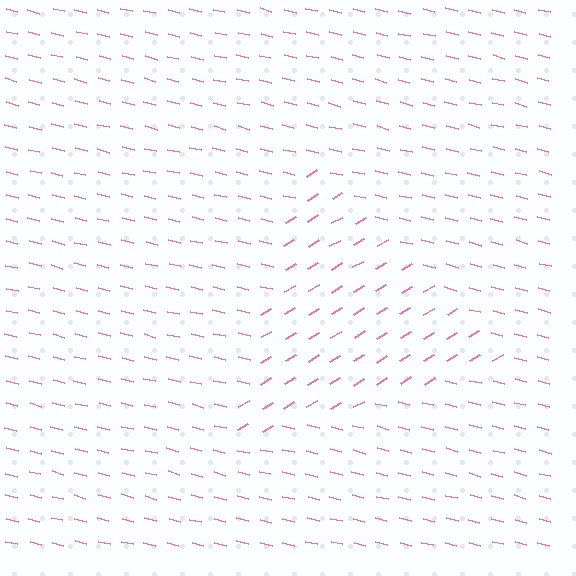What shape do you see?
I see a triangle.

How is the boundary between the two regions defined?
The boundary is defined purely by a change in line orientation (approximately 45 degrees difference). All lines are the same color and thickness.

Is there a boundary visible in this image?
Yes, there is a texture boundary formed by a change in line orientation.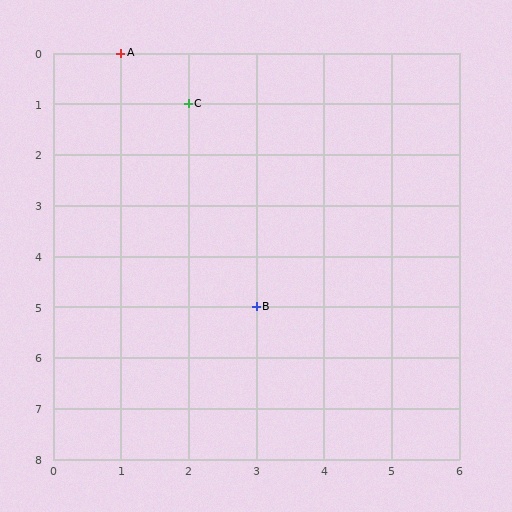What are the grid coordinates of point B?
Point B is at grid coordinates (3, 5).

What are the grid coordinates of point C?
Point C is at grid coordinates (2, 1).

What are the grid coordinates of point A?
Point A is at grid coordinates (1, 0).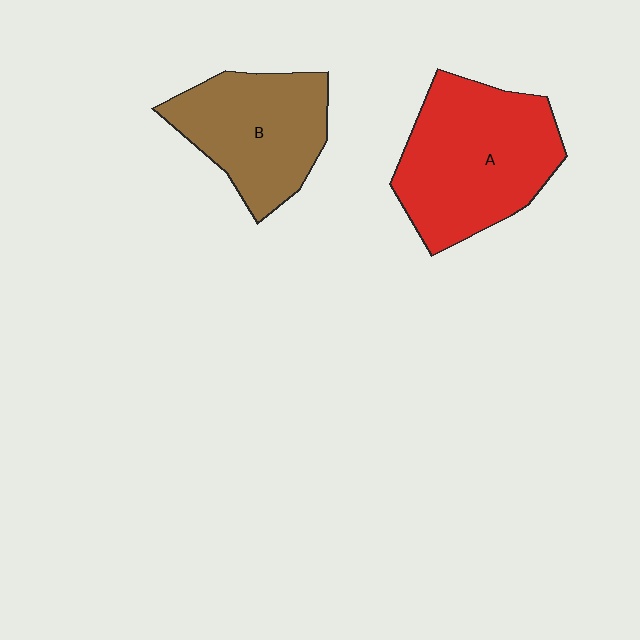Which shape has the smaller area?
Shape B (brown).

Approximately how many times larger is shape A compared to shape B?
Approximately 1.3 times.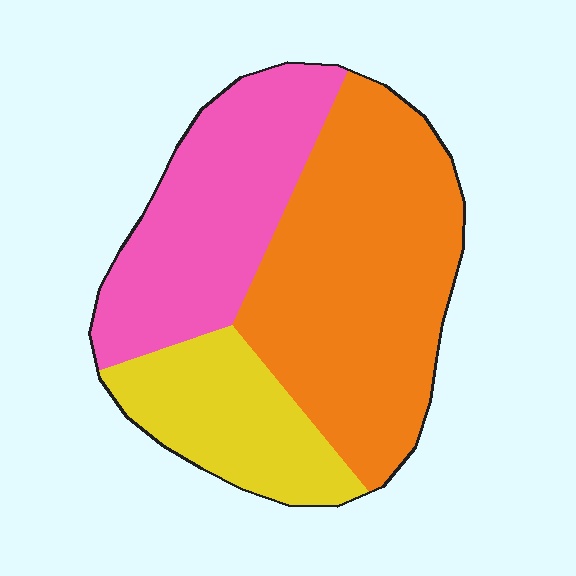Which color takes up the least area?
Yellow, at roughly 20%.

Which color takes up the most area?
Orange, at roughly 50%.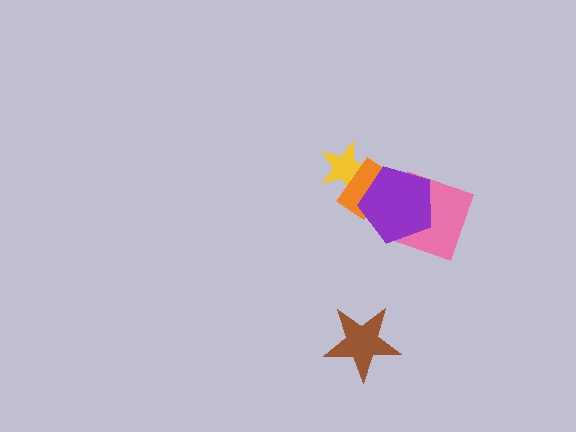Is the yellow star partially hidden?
Yes, it is partially covered by another shape.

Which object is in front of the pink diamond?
The purple pentagon is in front of the pink diamond.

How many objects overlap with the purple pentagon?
2 objects overlap with the purple pentagon.